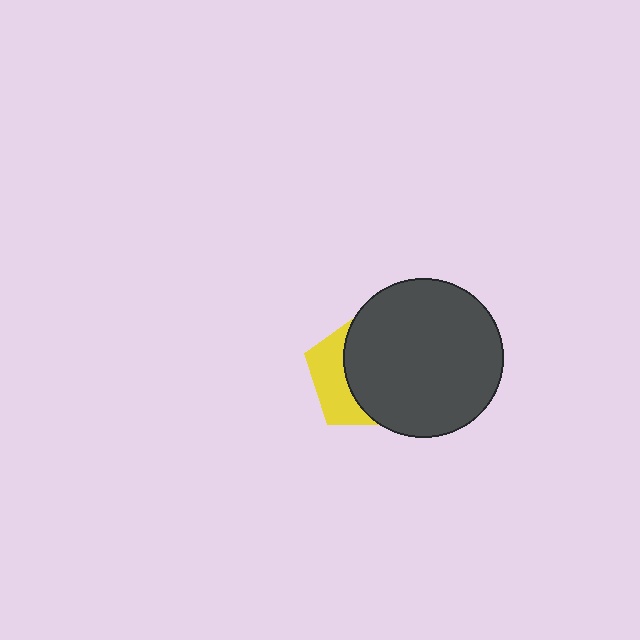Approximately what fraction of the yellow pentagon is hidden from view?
Roughly 65% of the yellow pentagon is hidden behind the dark gray circle.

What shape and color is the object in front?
The object in front is a dark gray circle.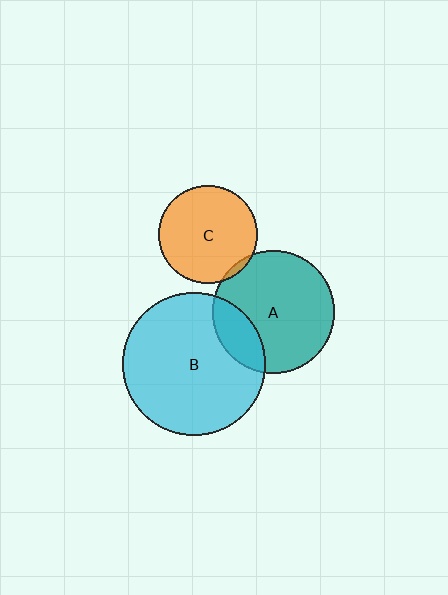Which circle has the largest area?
Circle B (cyan).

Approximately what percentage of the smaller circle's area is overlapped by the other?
Approximately 5%.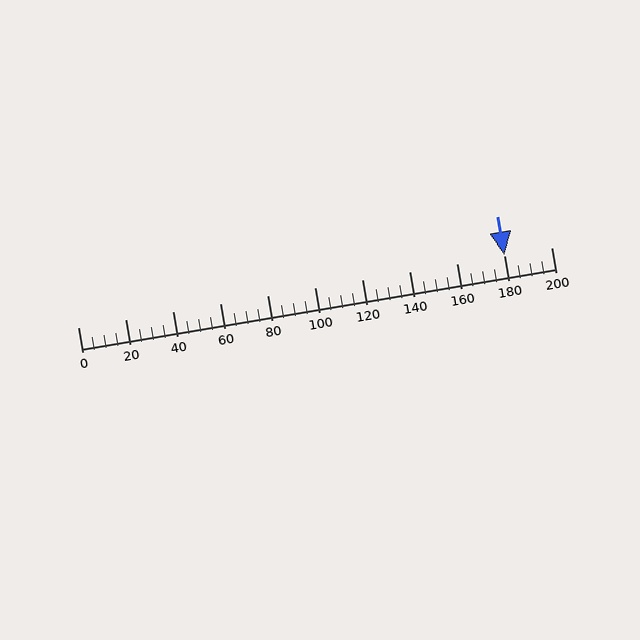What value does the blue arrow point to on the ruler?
The blue arrow points to approximately 180.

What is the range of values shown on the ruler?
The ruler shows values from 0 to 200.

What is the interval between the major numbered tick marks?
The major tick marks are spaced 20 units apart.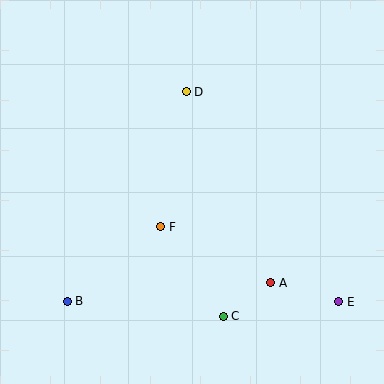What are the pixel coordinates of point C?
Point C is at (223, 316).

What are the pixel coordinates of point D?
Point D is at (186, 92).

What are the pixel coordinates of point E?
Point E is at (339, 302).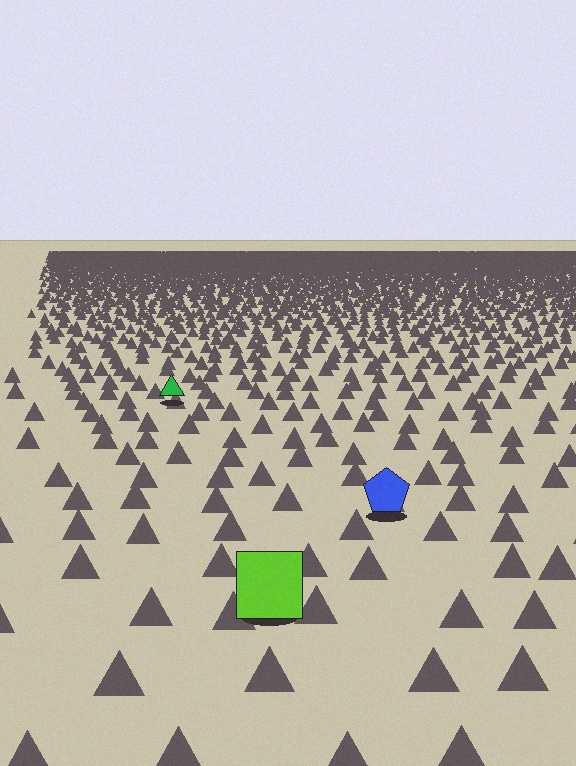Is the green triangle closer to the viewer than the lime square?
No. The lime square is closer — you can tell from the texture gradient: the ground texture is coarser near it.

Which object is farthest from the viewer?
The green triangle is farthest from the viewer. It appears smaller and the ground texture around it is denser.